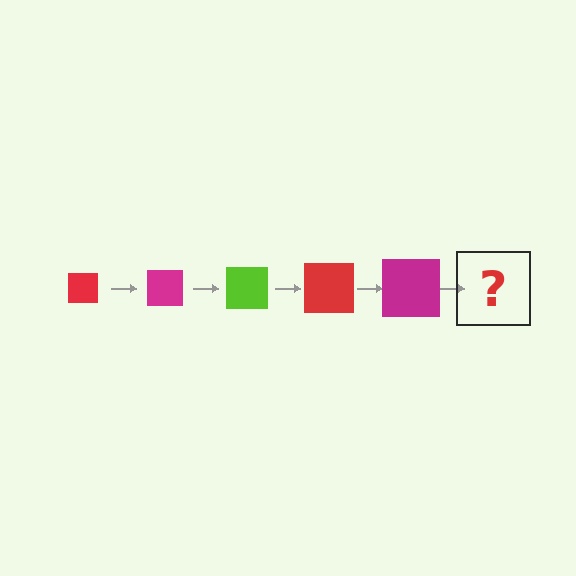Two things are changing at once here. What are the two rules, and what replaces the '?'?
The two rules are that the square grows larger each step and the color cycles through red, magenta, and lime. The '?' should be a lime square, larger than the previous one.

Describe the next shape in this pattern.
It should be a lime square, larger than the previous one.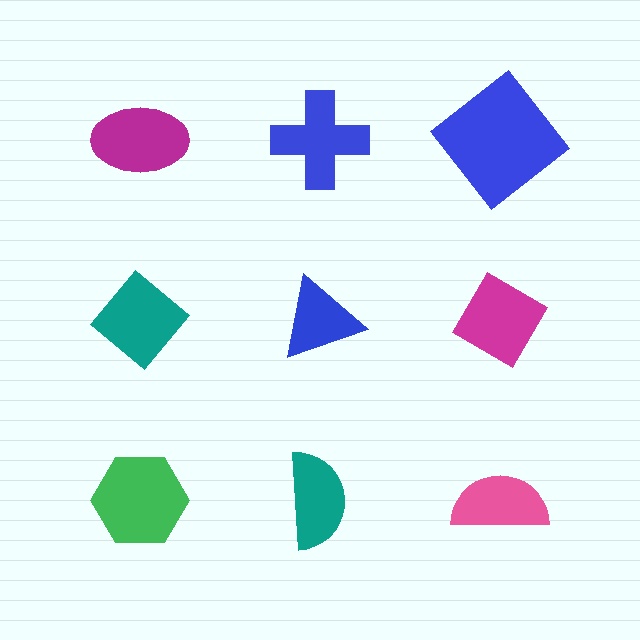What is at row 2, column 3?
A magenta diamond.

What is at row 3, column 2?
A teal semicircle.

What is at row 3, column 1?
A green hexagon.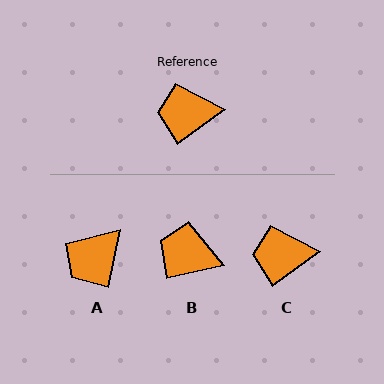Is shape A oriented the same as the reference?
No, it is off by about 42 degrees.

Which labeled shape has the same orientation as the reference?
C.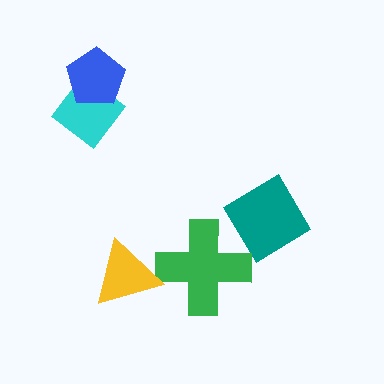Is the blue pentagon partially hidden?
No, no other shape covers it.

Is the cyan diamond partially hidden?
Yes, it is partially covered by another shape.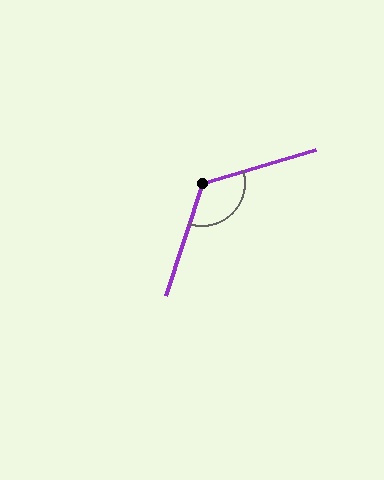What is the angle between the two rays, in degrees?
Approximately 125 degrees.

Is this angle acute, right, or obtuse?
It is obtuse.